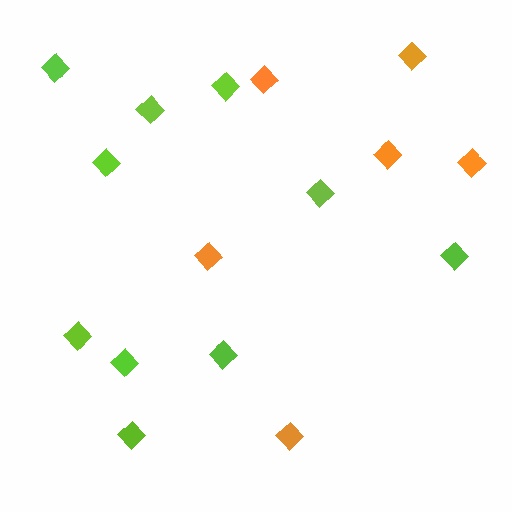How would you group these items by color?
There are 2 groups: one group of lime diamonds (10) and one group of orange diamonds (6).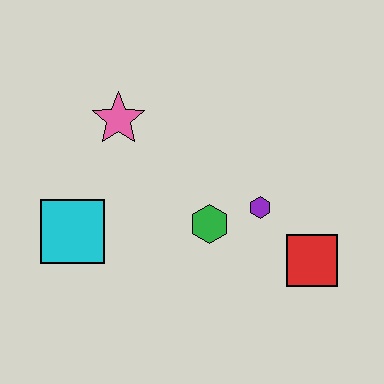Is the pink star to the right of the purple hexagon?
No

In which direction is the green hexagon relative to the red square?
The green hexagon is to the left of the red square.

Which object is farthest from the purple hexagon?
The cyan square is farthest from the purple hexagon.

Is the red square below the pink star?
Yes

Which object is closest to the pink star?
The cyan square is closest to the pink star.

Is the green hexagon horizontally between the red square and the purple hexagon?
No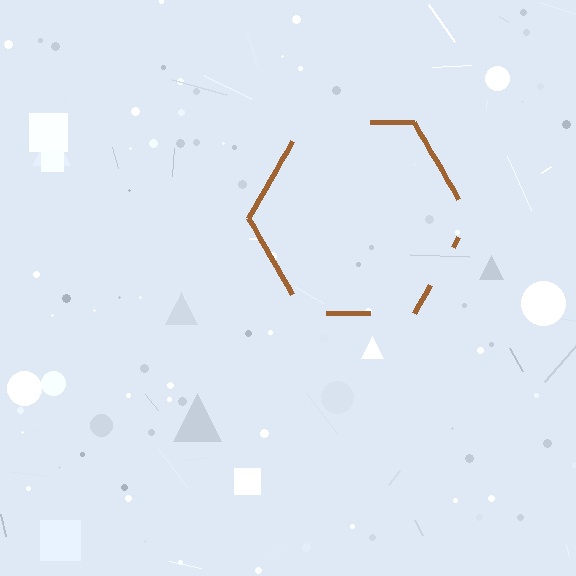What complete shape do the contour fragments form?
The contour fragments form a hexagon.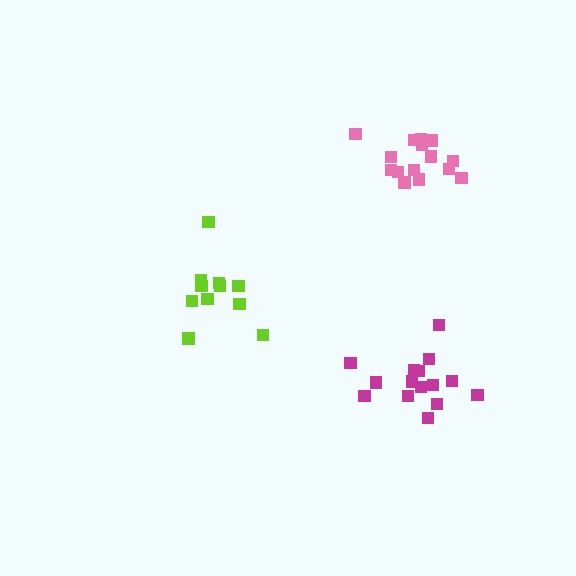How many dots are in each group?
Group 1: 15 dots, Group 2: 11 dots, Group 3: 15 dots (41 total).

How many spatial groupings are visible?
There are 3 spatial groupings.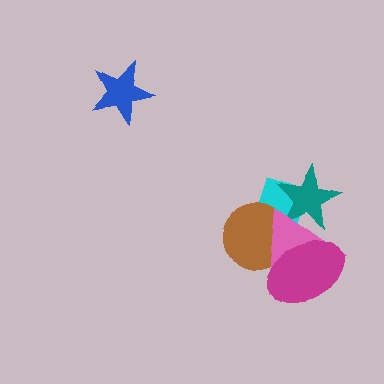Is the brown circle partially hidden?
Yes, it is partially covered by another shape.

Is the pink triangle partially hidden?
Yes, it is partially covered by another shape.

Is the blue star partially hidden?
No, no other shape covers it.